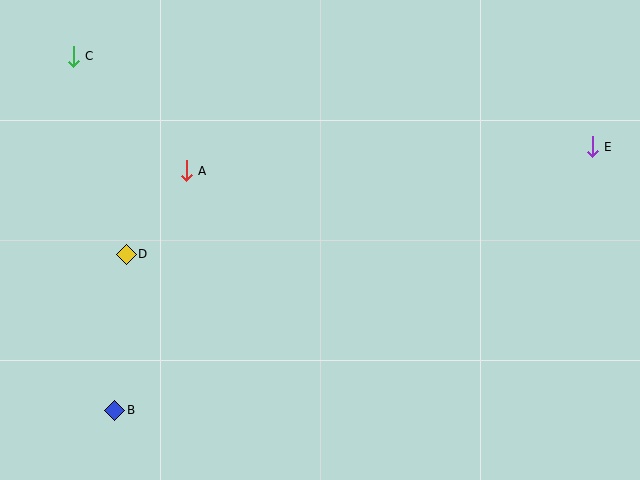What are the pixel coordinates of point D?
Point D is at (126, 254).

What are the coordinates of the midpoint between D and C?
The midpoint between D and C is at (100, 155).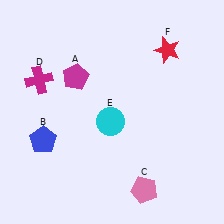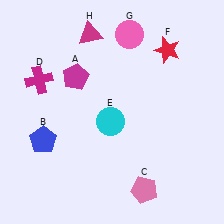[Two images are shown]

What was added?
A pink circle (G), a magenta triangle (H) were added in Image 2.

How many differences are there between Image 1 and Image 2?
There are 2 differences between the two images.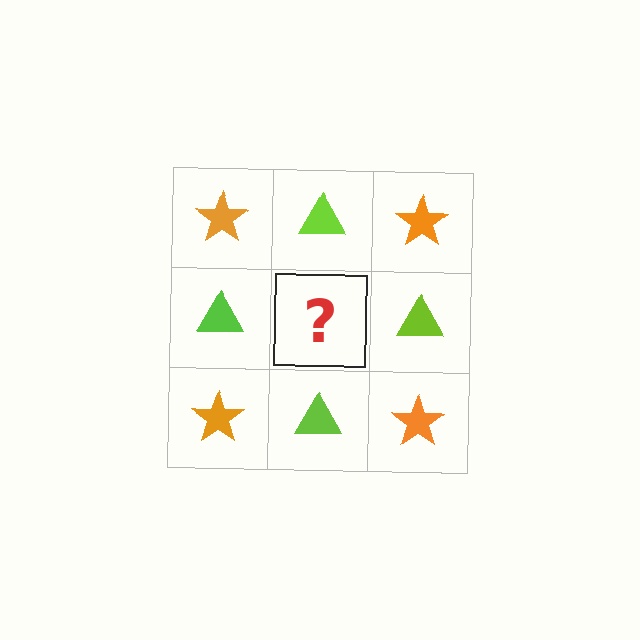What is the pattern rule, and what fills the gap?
The rule is that it alternates orange star and lime triangle in a checkerboard pattern. The gap should be filled with an orange star.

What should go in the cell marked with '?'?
The missing cell should contain an orange star.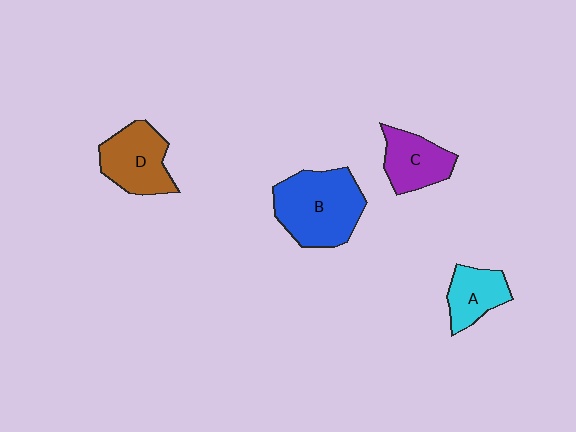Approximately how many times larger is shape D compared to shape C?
Approximately 1.2 times.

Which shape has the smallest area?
Shape A (cyan).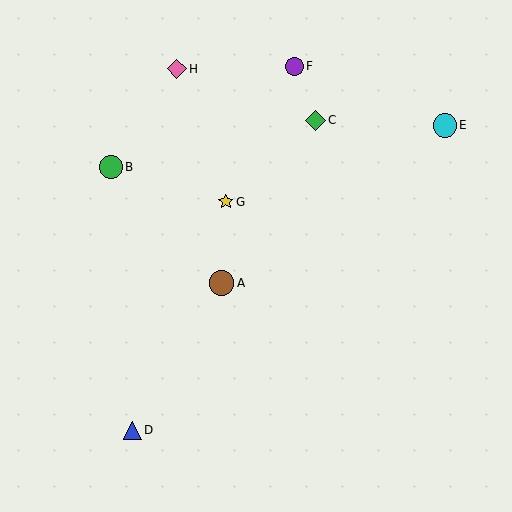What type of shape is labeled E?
Shape E is a cyan circle.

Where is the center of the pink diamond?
The center of the pink diamond is at (177, 69).